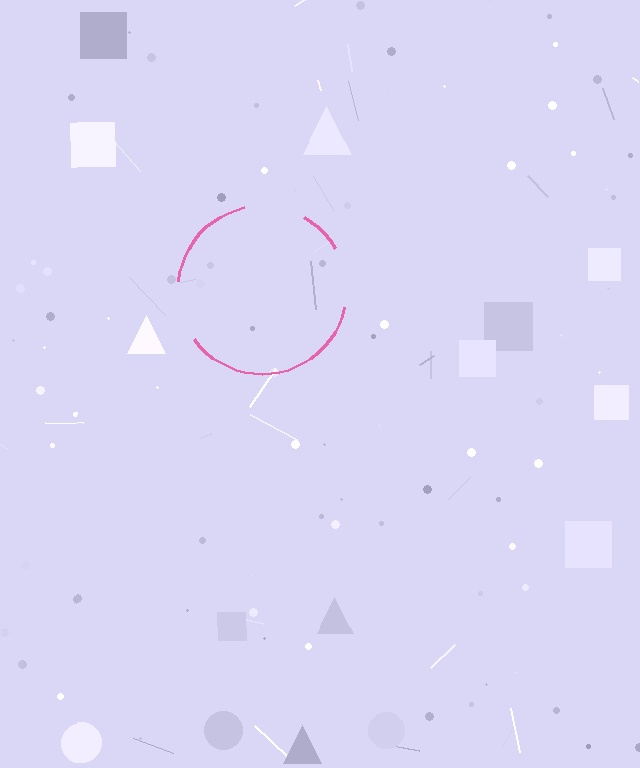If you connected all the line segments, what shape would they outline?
They would outline a circle.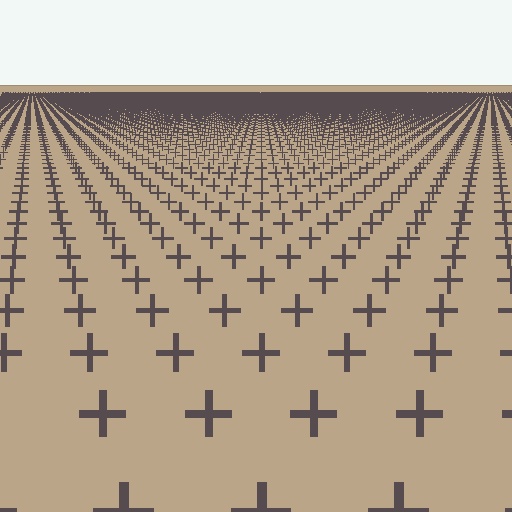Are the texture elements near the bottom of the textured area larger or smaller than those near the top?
Larger. Near the bottom, elements are closer to the viewer and appear at a bigger on-screen size.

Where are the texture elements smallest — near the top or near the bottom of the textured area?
Near the top.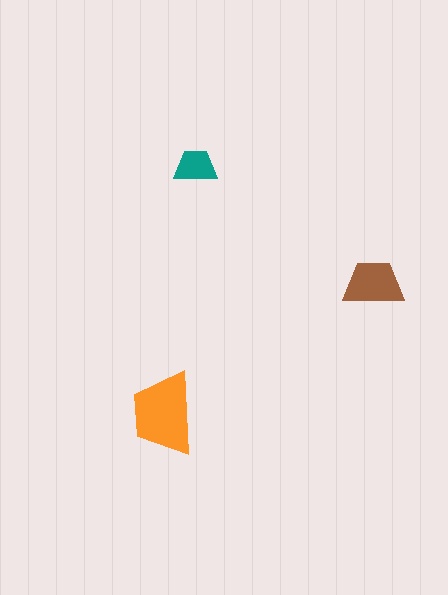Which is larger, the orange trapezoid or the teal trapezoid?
The orange one.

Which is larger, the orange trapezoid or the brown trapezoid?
The orange one.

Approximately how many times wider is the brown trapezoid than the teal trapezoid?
About 1.5 times wider.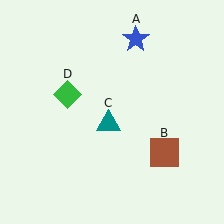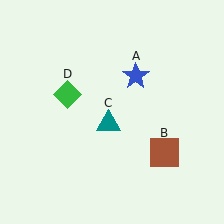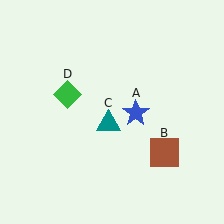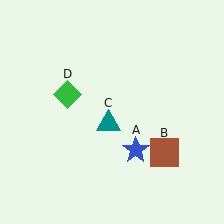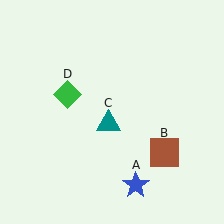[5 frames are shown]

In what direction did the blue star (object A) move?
The blue star (object A) moved down.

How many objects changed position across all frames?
1 object changed position: blue star (object A).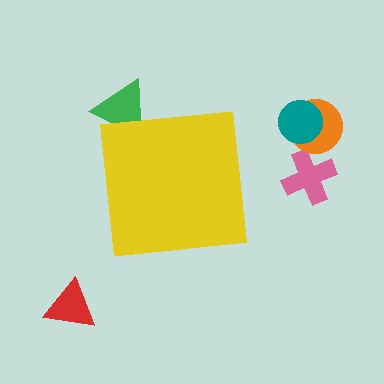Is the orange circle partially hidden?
No, the orange circle is fully visible.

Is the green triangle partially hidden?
Yes, the green triangle is partially hidden behind the yellow square.